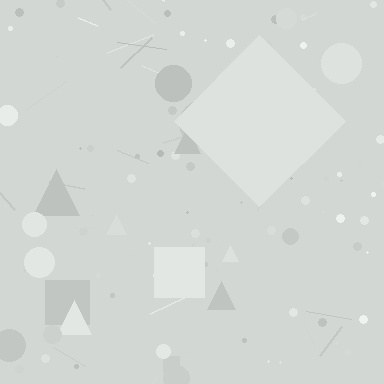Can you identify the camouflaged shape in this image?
The camouflaged shape is a diamond.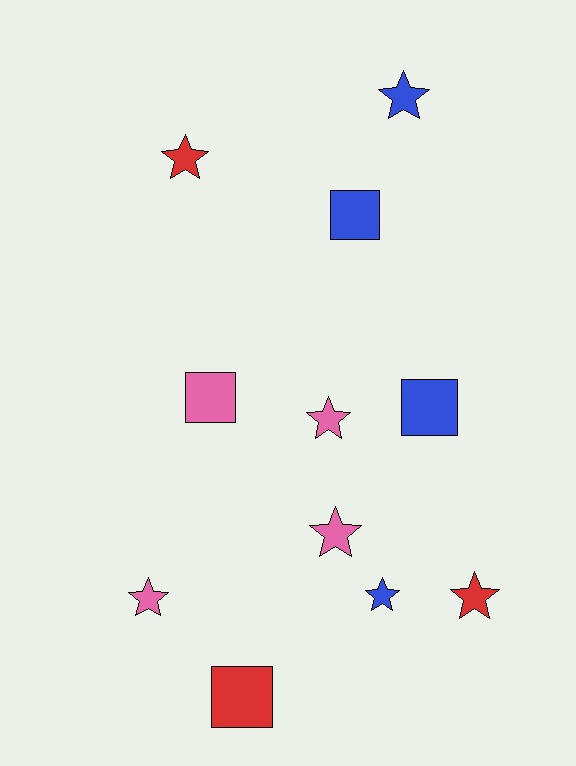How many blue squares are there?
There are 2 blue squares.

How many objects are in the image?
There are 11 objects.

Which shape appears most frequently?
Star, with 7 objects.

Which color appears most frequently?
Blue, with 4 objects.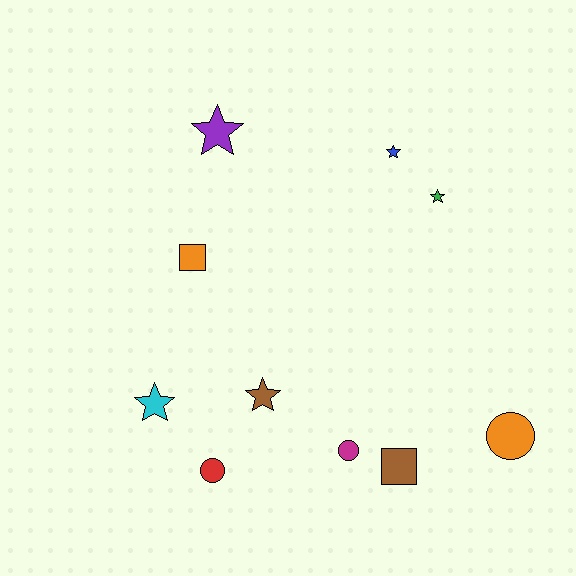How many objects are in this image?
There are 10 objects.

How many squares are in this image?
There are 2 squares.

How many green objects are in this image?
There is 1 green object.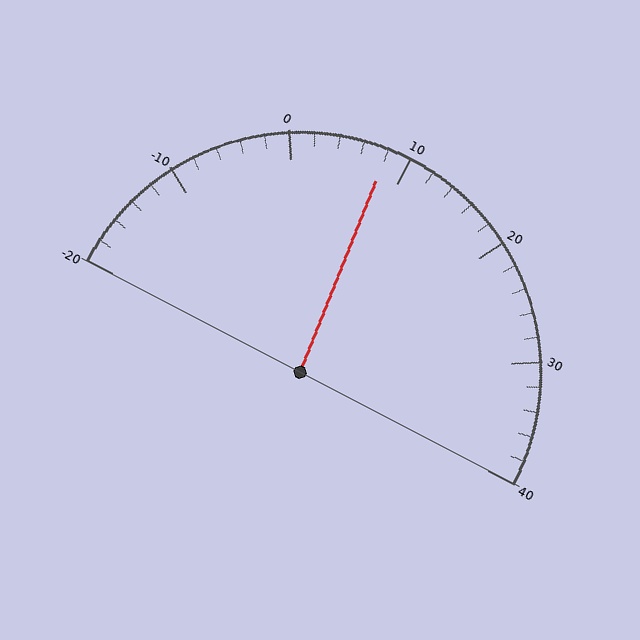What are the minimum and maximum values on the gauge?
The gauge ranges from -20 to 40.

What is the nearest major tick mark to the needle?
The nearest major tick mark is 10.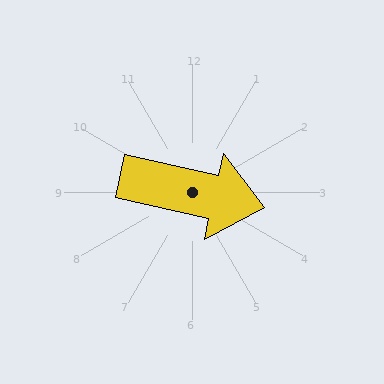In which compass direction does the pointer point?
East.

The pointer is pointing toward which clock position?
Roughly 3 o'clock.